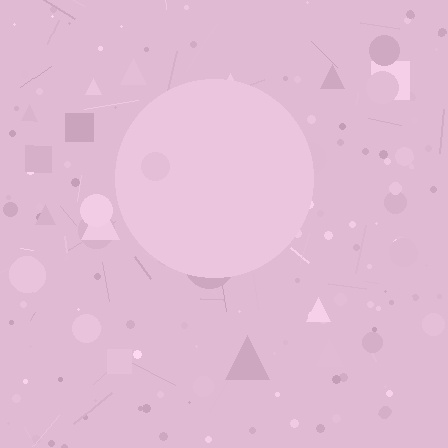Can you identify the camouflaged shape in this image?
The camouflaged shape is a circle.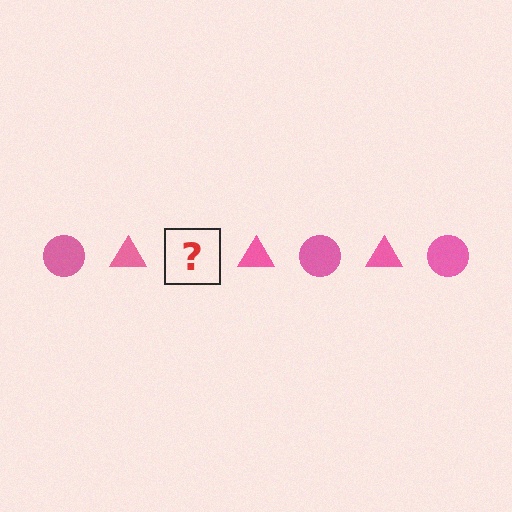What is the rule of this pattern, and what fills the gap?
The rule is that the pattern cycles through circle, triangle shapes in pink. The gap should be filled with a pink circle.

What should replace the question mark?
The question mark should be replaced with a pink circle.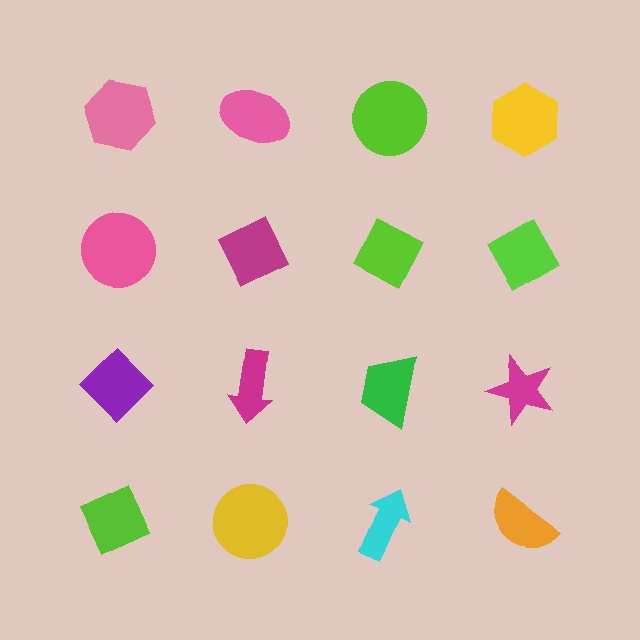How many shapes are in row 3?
4 shapes.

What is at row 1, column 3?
A lime circle.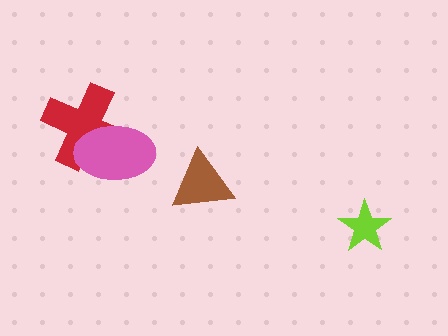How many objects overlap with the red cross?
1 object overlaps with the red cross.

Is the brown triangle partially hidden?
No, no other shape covers it.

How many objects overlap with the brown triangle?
0 objects overlap with the brown triangle.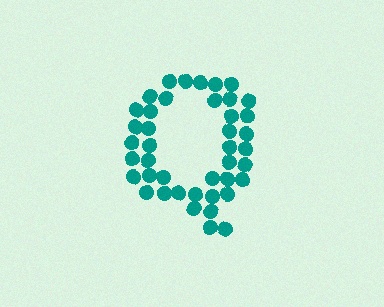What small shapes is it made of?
It is made of small circles.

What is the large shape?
The large shape is the letter Q.